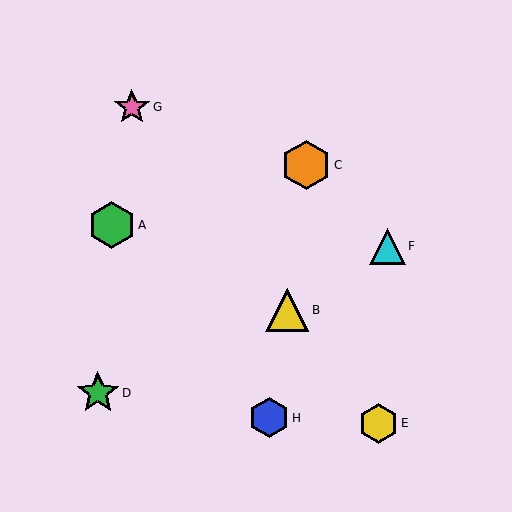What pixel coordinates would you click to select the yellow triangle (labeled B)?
Click at (287, 310) to select the yellow triangle B.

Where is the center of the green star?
The center of the green star is at (98, 393).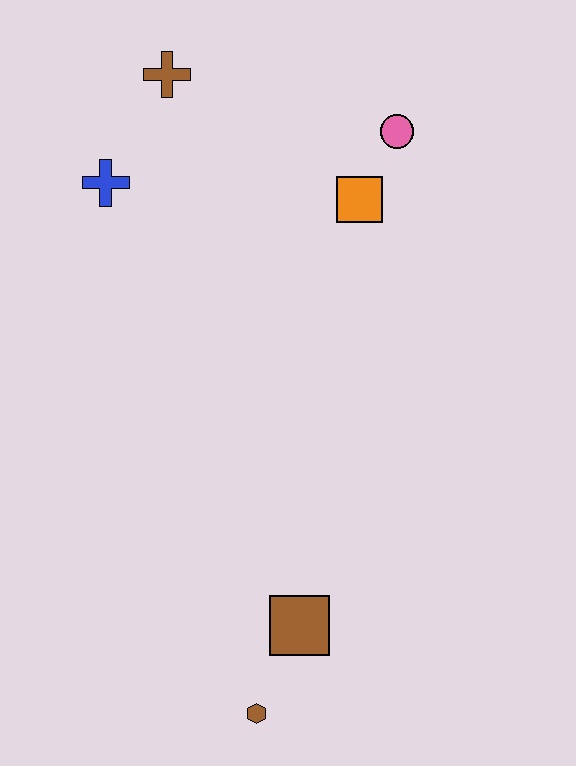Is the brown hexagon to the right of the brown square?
No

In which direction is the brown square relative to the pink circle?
The brown square is below the pink circle.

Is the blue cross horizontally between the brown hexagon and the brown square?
No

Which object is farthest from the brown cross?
The brown hexagon is farthest from the brown cross.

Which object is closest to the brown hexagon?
The brown square is closest to the brown hexagon.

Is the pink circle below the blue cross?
No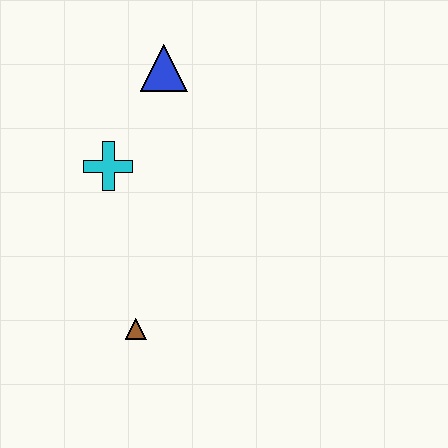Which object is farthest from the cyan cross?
The brown triangle is farthest from the cyan cross.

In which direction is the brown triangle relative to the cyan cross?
The brown triangle is below the cyan cross.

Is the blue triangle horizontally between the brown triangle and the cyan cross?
No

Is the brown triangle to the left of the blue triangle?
Yes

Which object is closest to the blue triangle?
The cyan cross is closest to the blue triangle.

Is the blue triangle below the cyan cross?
No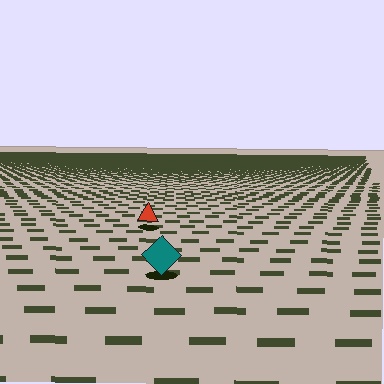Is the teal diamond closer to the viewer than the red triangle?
Yes. The teal diamond is closer — you can tell from the texture gradient: the ground texture is coarser near it.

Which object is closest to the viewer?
The teal diamond is closest. The texture marks near it are larger and more spread out.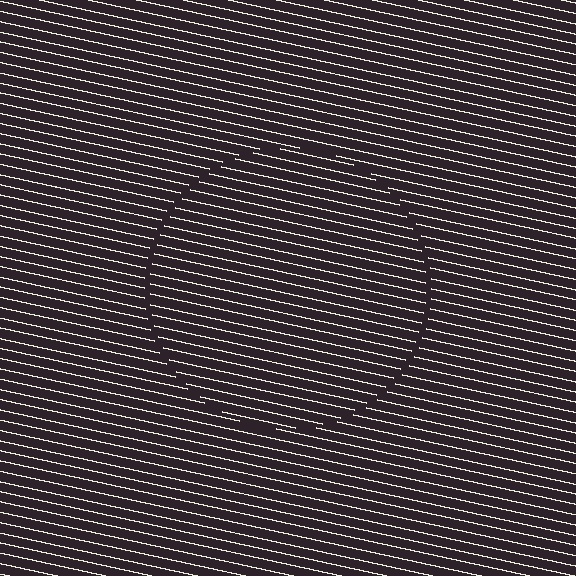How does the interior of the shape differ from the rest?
The interior of the shape contains the same grating, shifted by half a period — the contour is defined by the phase discontinuity where line-ends from the inner and outer gratings abut.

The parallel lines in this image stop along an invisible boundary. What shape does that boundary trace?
An illusory circle. The interior of the shape contains the same grating, shifted by half a period — the contour is defined by the phase discontinuity where line-ends from the inner and outer gratings abut.